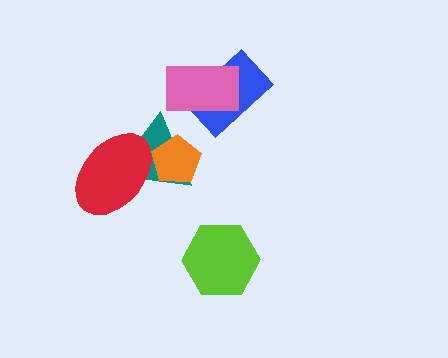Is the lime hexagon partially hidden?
No, no other shape covers it.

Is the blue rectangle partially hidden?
Yes, it is partially covered by another shape.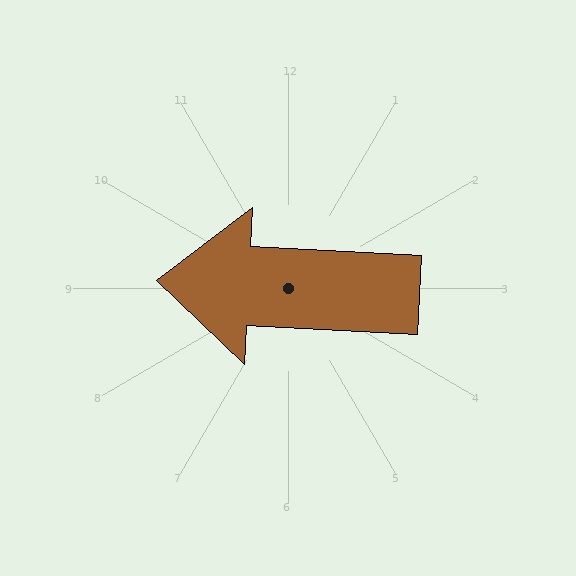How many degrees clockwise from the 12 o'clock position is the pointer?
Approximately 273 degrees.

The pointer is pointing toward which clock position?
Roughly 9 o'clock.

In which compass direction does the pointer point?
West.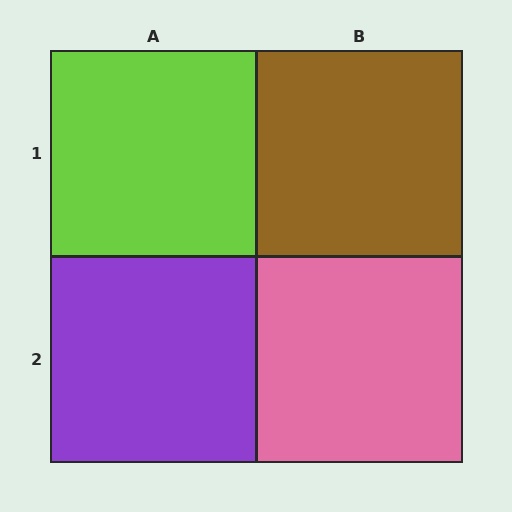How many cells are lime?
1 cell is lime.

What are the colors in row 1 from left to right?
Lime, brown.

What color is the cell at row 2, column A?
Purple.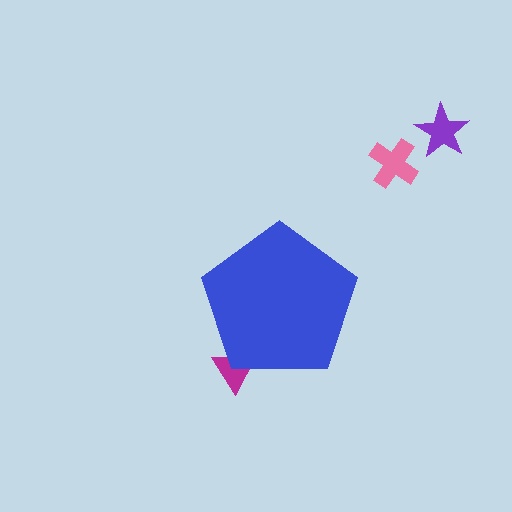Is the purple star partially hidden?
No, the purple star is fully visible.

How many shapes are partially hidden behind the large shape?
1 shape is partially hidden.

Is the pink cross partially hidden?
No, the pink cross is fully visible.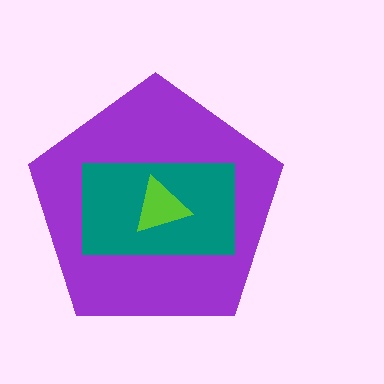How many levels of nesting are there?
3.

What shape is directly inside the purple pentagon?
The teal rectangle.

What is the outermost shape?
The purple pentagon.